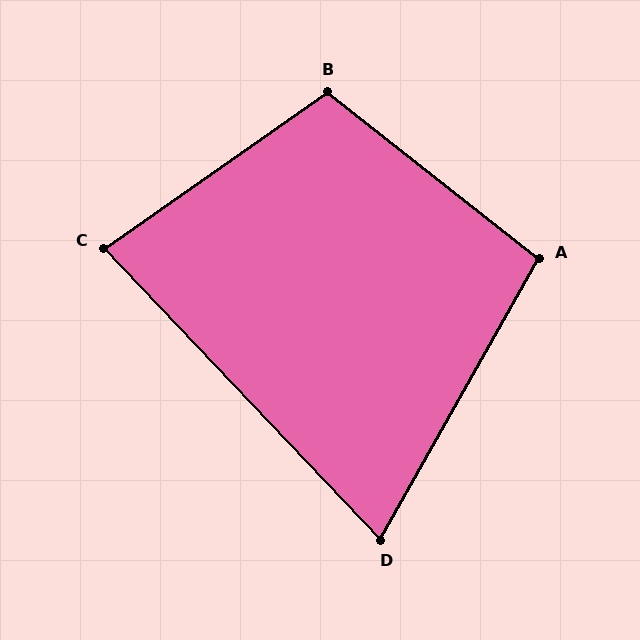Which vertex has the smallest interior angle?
D, at approximately 73 degrees.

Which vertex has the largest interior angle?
B, at approximately 107 degrees.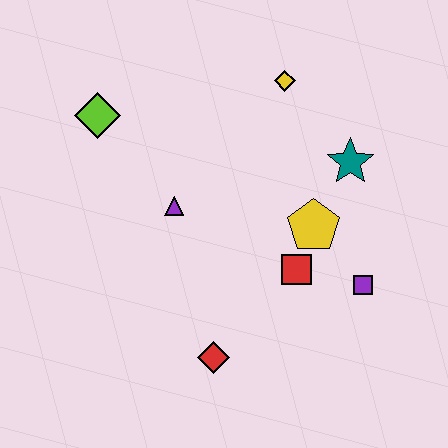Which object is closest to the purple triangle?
The lime diamond is closest to the purple triangle.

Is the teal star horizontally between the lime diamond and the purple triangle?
No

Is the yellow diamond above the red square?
Yes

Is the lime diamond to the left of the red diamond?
Yes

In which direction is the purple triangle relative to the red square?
The purple triangle is to the left of the red square.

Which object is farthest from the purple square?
The lime diamond is farthest from the purple square.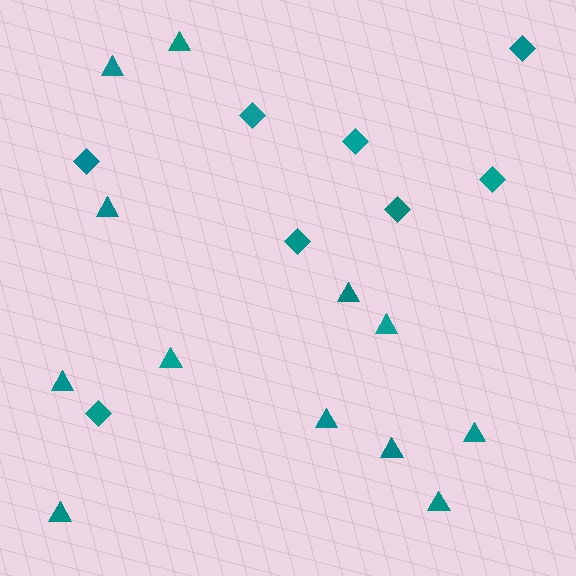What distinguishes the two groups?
There are 2 groups: one group of triangles (12) and one group of diamonds (8).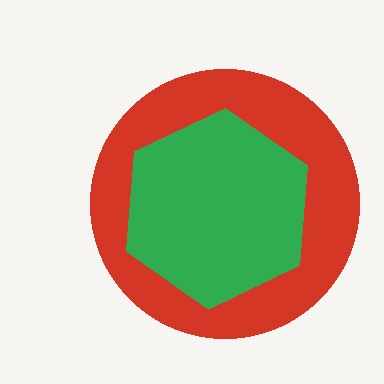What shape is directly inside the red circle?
The green hexagon.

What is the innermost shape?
The green hexagon.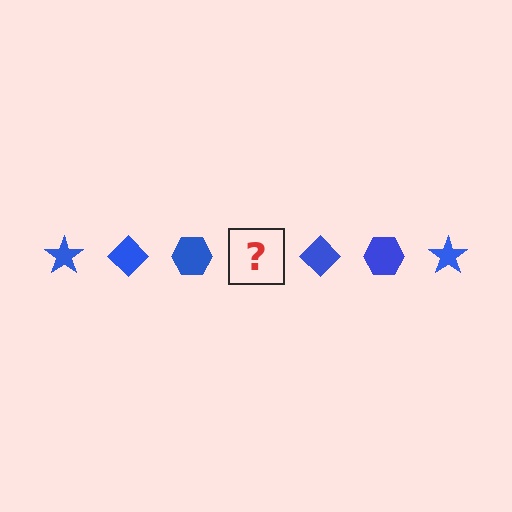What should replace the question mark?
The question mark should be replaced with a blue star.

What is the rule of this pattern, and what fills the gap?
The rule is that the pattern cycles through star, diamond, hexagon shapes in blue. The gap should be filled with a blue star.